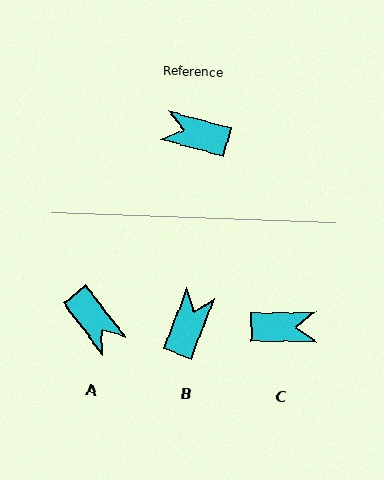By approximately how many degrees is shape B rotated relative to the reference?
Approximately 97 degrees clockwise.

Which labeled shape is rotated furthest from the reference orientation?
C, about 165 degrees away.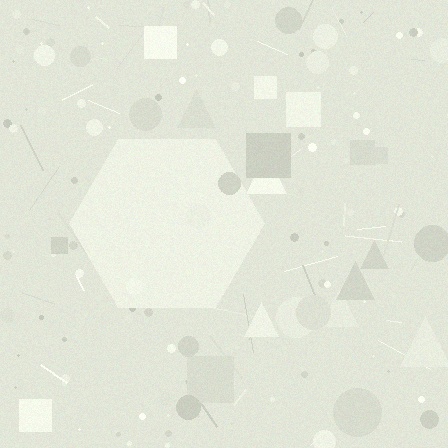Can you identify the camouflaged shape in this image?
The camouflaged shape is a hexagon.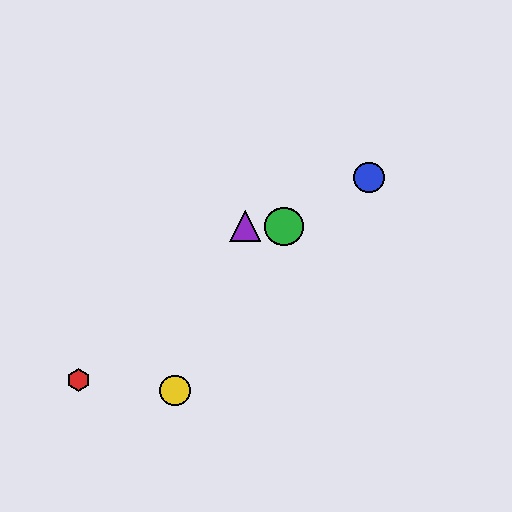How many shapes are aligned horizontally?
2 shapes (the green circle, the purple triangle) are aligned horizontally.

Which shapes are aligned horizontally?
The green circle, the purple triangle are aligned horizontally.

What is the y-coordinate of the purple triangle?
The purple triangle is at y≈226.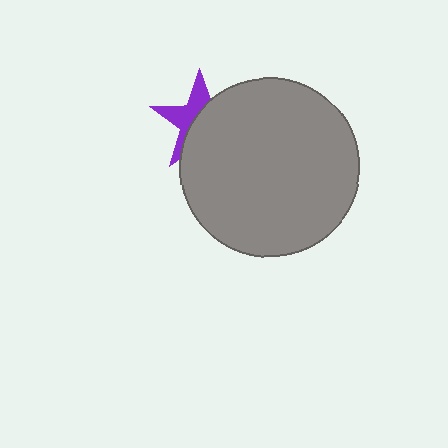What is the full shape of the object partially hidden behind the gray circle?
The partially hidden object is a purple star.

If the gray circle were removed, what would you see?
You would see the complete purple star.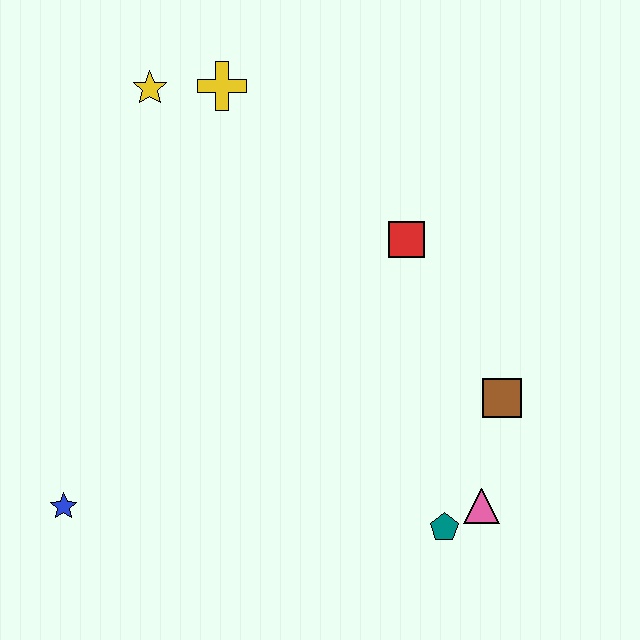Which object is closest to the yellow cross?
The yellow star is closest to the yellow cross.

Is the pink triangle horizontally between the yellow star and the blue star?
No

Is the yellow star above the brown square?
Yes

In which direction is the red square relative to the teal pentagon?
The red square is above the teal pentagon.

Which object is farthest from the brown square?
The yellow star is farthest from the brown square.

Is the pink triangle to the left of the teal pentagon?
No